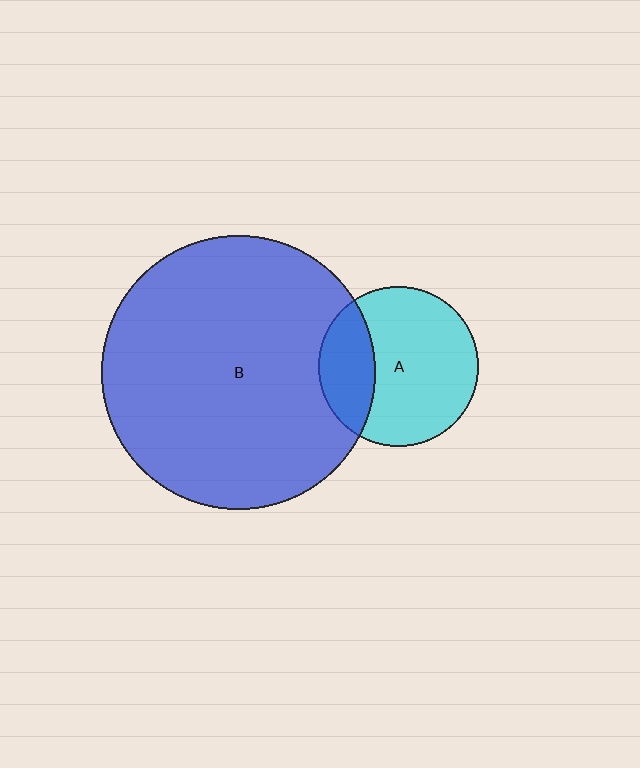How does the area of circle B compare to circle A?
Approximately 2.9 times.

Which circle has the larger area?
Circle B (blue).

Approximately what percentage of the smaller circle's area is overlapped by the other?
Approximately 25%.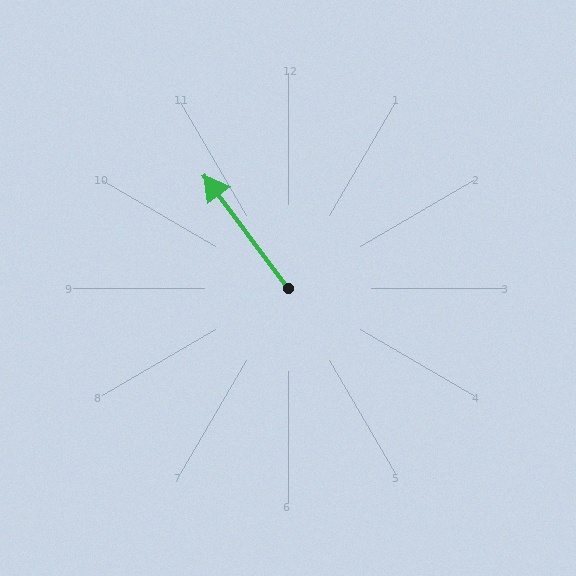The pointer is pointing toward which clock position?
Roughly 11 o'clock.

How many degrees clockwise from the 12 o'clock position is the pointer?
Approximately 323 degrees.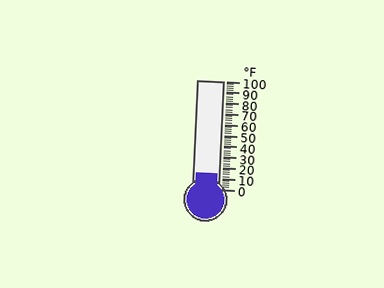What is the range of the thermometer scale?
The thermometer scale ranges from 0°F to 100°F.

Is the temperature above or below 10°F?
The temperature is above 10°F.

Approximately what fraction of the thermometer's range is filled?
The thermometer is filled to approximately 15% of its range.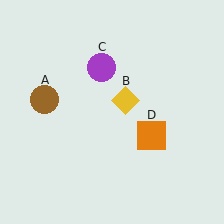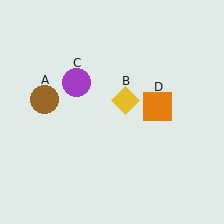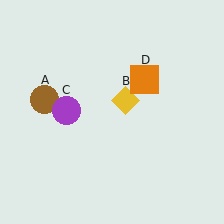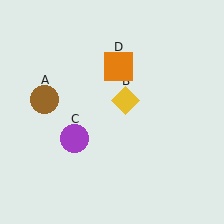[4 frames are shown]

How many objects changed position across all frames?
2 objects changed position: purple circle (object C), orange square (object D).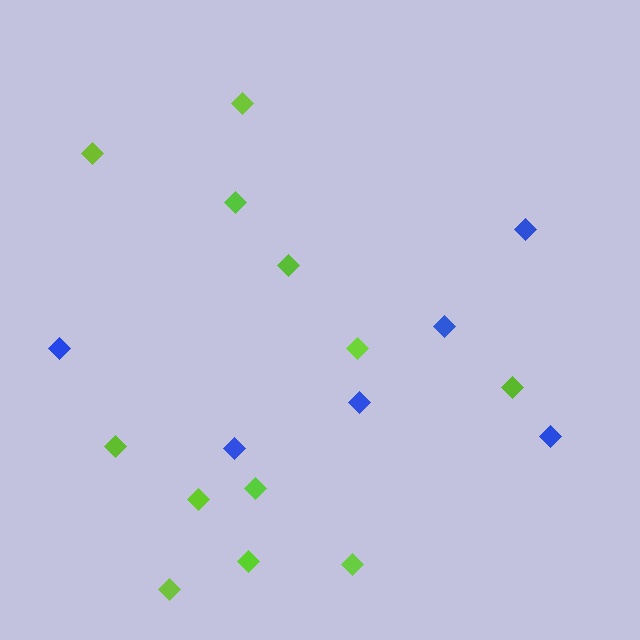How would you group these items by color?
There are 2 groups: one group of blue diamonds (6) and one group of lime diamonds (12).